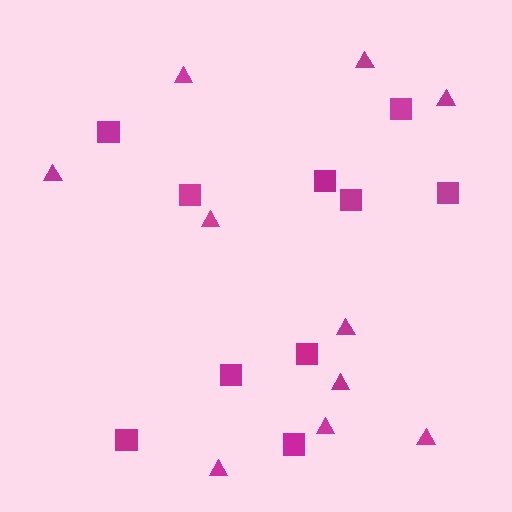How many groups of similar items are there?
There are 2 groups: one group of squares (10) and one group of triangles (10).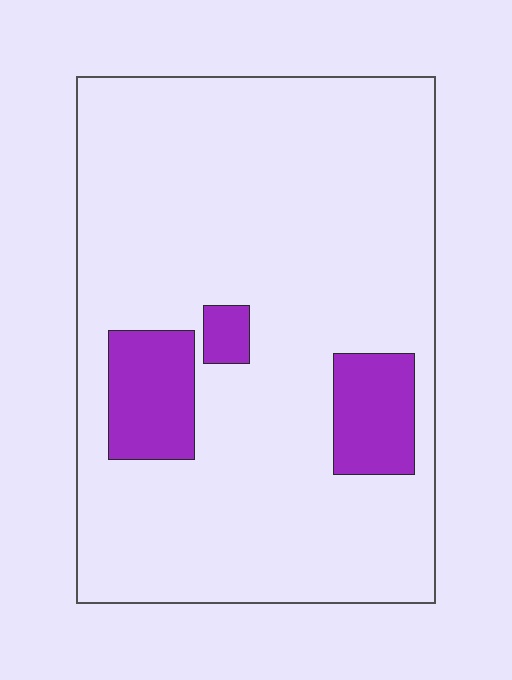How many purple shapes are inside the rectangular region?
3.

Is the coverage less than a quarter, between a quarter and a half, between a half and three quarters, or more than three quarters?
Less than a quarter.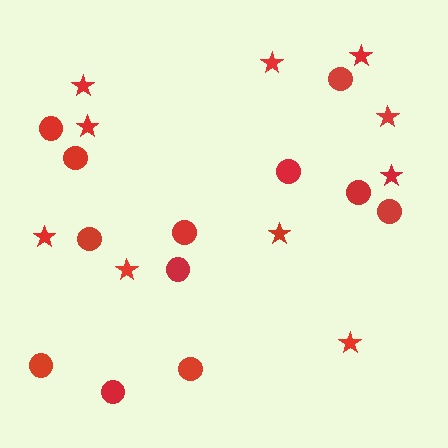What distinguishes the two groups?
There are 2 groups: one group of circles (12) and one group of stars (10).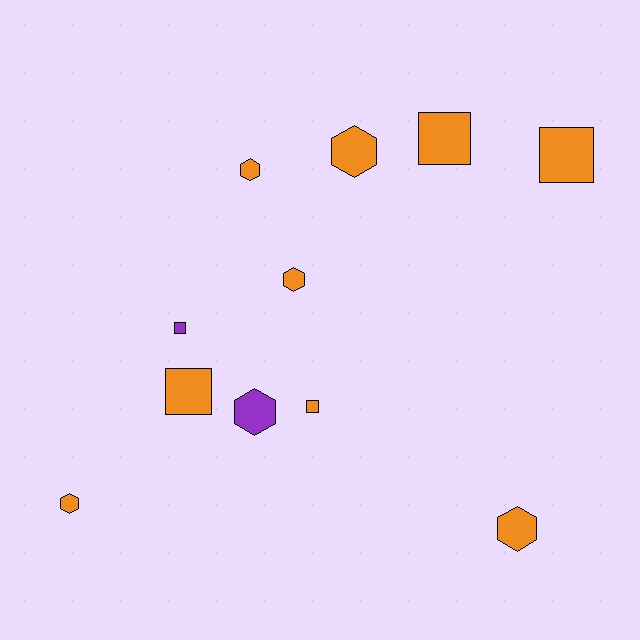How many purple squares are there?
There is 1 purple square.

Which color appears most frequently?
Orange, with 9 objects.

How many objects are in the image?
There are 11 objects.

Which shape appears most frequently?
Hexagon, with 6 objects.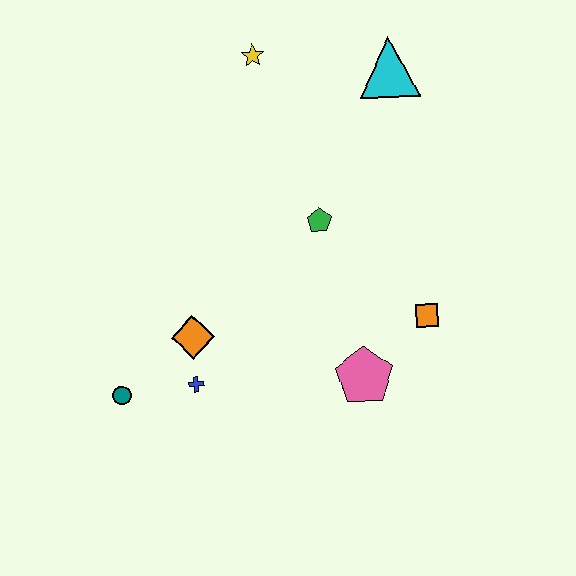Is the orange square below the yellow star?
Yes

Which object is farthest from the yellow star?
The teal circle is farthest from the yellow star.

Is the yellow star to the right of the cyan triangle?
No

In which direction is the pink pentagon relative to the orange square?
The pink pentagon is to the left of the orange square.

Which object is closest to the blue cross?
The orange diamond is closest to the blue cross.